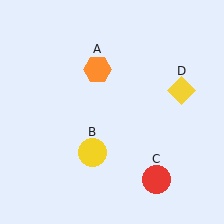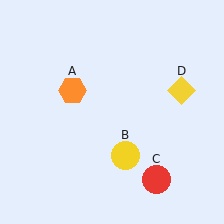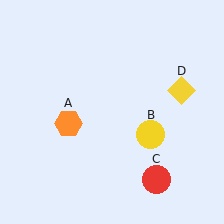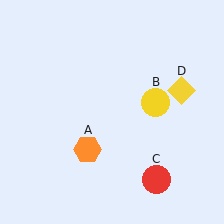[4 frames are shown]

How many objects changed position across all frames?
2 objects changed position: orange hexagon (object A), yellow circle (object B).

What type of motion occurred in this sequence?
The orange hexagon (object A), yellow circle (object B) rotated counterclockwise around the center of the scene.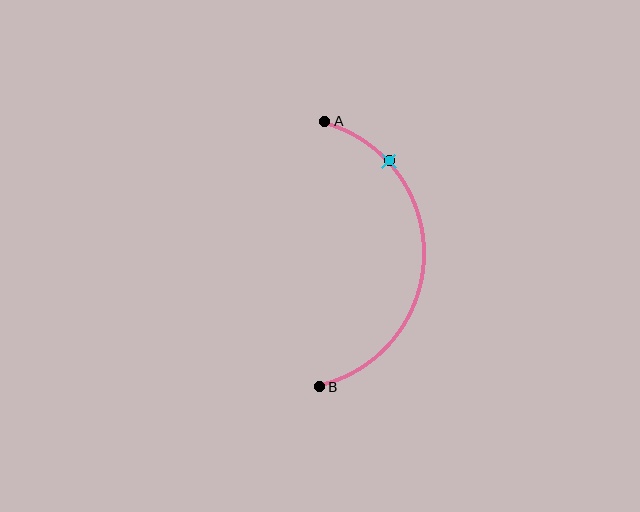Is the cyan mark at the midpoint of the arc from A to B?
No. The cyan mark lies on the arc but is closer to endpoint A. The arc midpoint would be at the point on the curve equidistant along the arc from both A and B.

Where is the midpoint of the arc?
The arc midpoint is the point on the curve farthest from the straight line joining A and B. It sits to the right of that line.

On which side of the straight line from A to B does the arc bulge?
The arc bulges to the right of the straight line connecting A and B.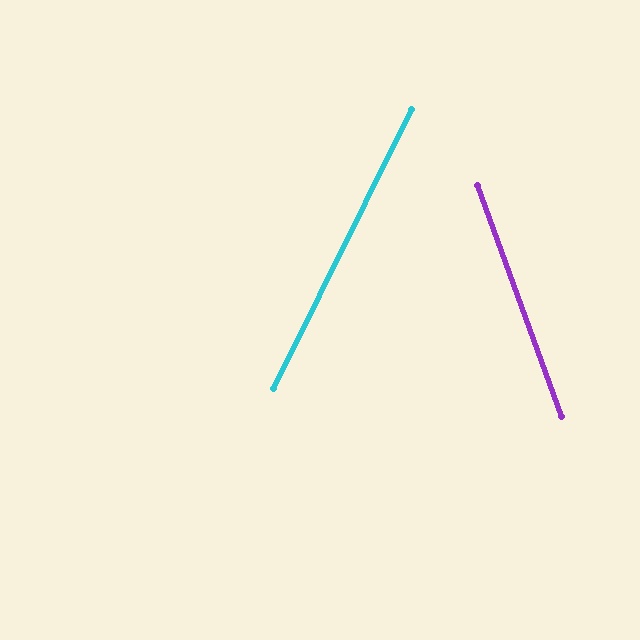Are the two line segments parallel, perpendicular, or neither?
Neither parallel nor perpendicular — they differ by about 46°.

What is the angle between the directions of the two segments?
Approximately 46 degrees.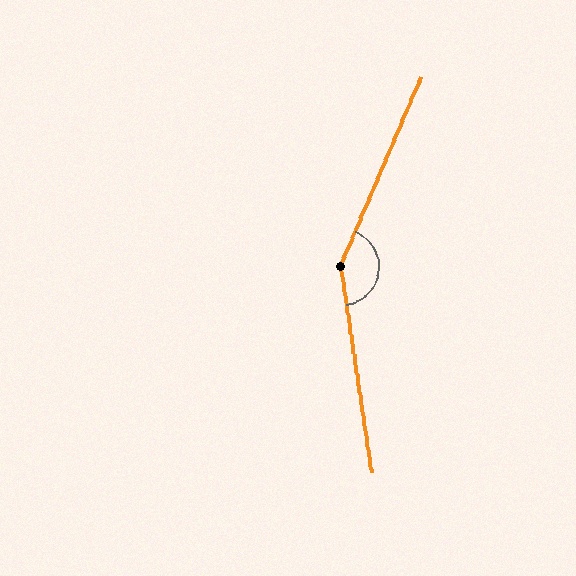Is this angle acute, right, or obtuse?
It is obtuse.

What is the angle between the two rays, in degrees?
Approximately 149 degrees.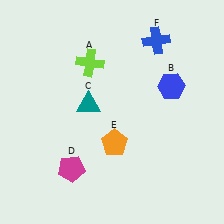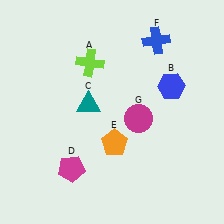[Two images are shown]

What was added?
A magenta circle (G) was added in Image 2.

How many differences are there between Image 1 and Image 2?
There is 1 difference between the two images.